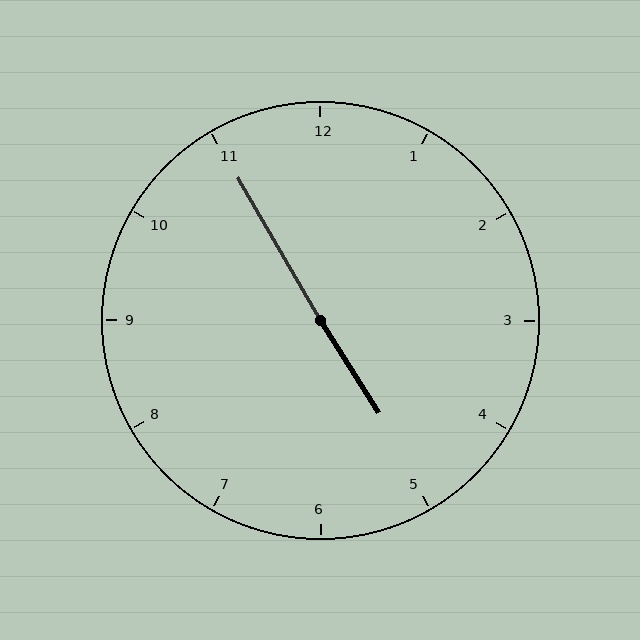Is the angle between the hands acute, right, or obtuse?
It is obtuse.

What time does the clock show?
4:55.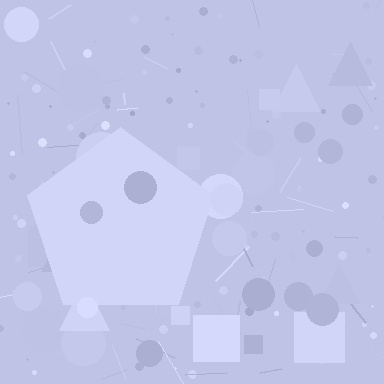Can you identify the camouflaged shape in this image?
The camouflaged shape is a pentagon.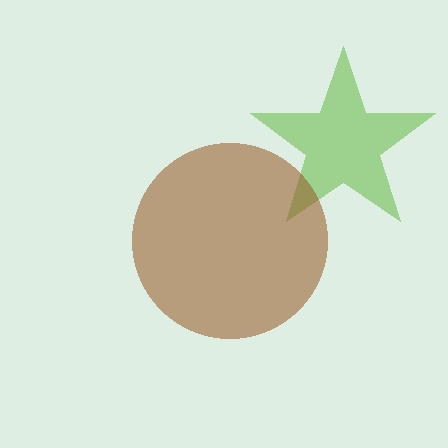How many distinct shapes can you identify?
There are 2 distinct shapes: a lime star, a brown circle.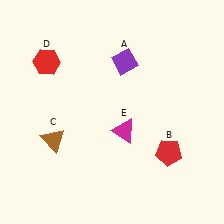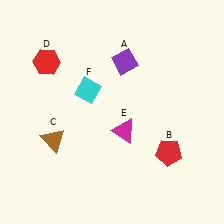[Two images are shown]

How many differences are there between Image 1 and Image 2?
There is 1 difference between the two images.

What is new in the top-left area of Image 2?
A cyan diamond (F) was added in the top-left area of Image 2.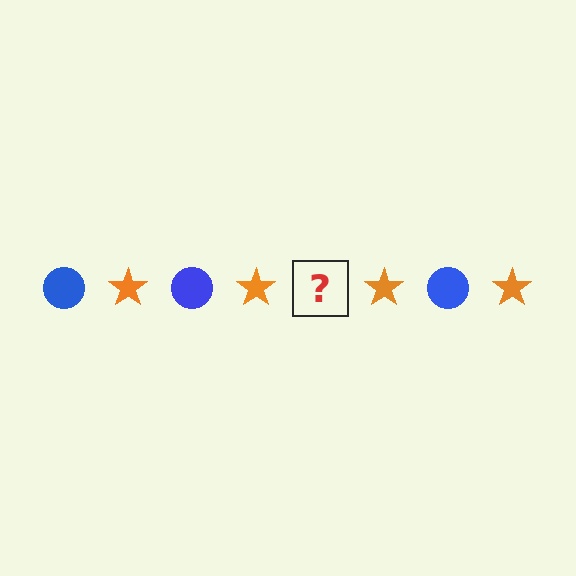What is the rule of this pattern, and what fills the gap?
The rule is that the pattern alternates between blue circle and orange star. The gap should be filled with a blue circle.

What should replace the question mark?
The question mark should be replaced with a blue circle.